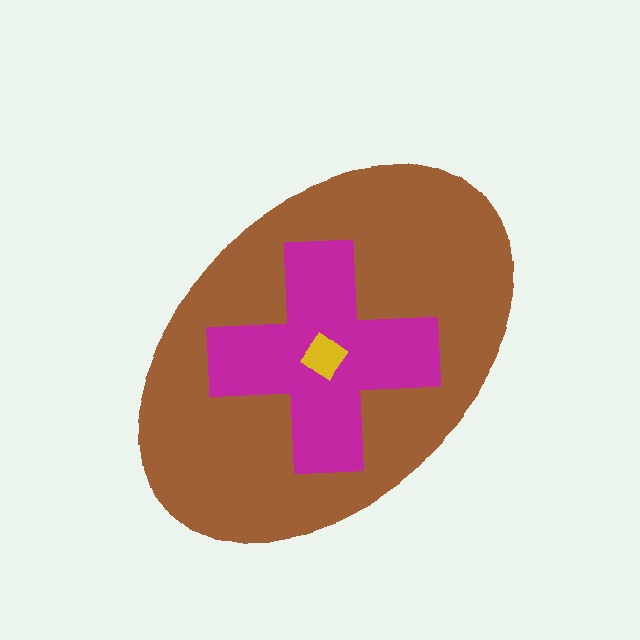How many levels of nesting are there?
3.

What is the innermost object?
The yellow diamond.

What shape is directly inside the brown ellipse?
The magenta cross.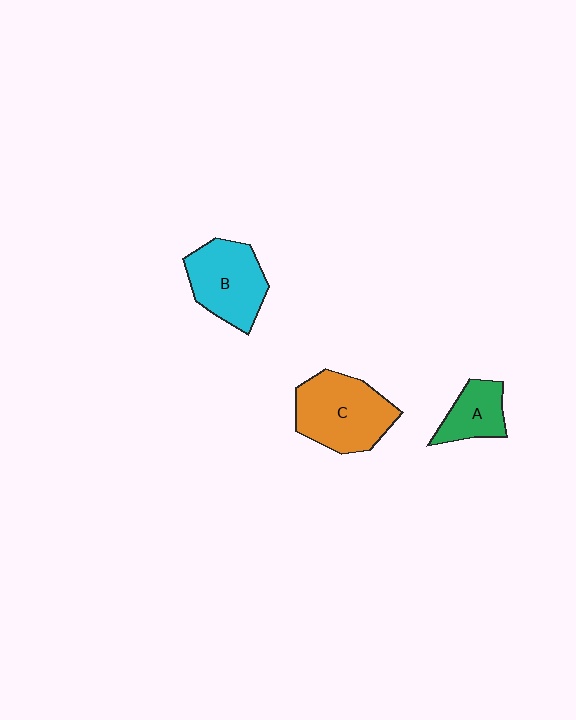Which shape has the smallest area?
Shape A (green).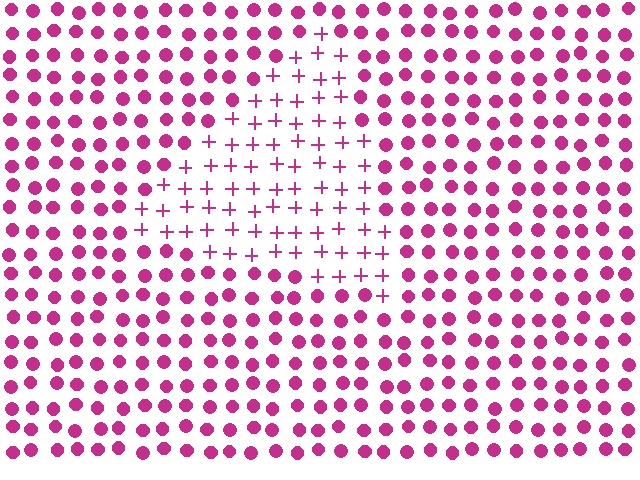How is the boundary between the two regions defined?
The boundary is defined by a change in element shape: plus signs inside vs. circles outside. All elements share the same color and spacing.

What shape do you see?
I see a triangle.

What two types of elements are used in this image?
The image uses plus signs inside the triangle region and circles outside it.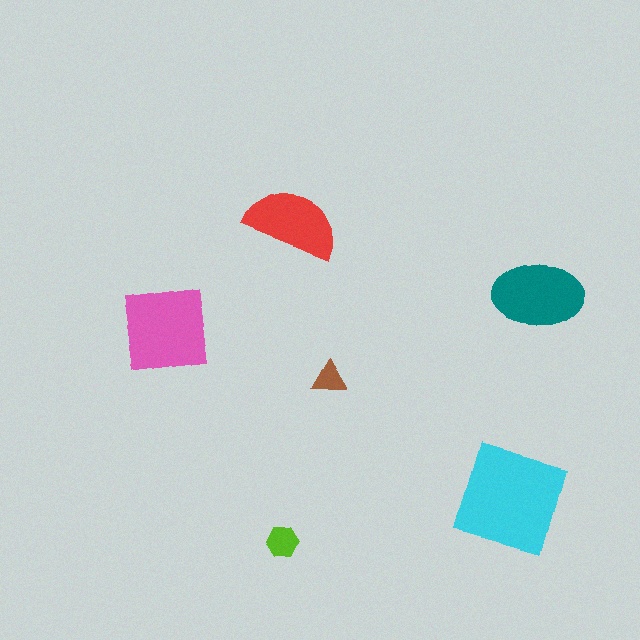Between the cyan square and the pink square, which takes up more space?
The cyan square.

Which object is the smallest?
The brown triangle.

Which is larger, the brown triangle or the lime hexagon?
The lime hexagon.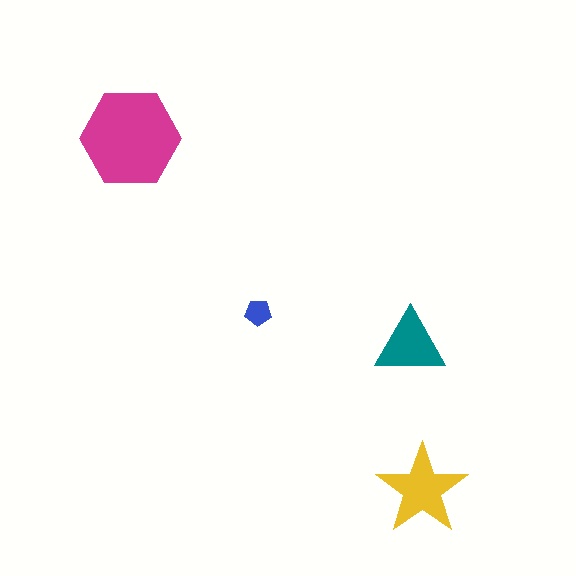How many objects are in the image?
There are 4 objects in the image.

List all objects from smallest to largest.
The blue pentagon, the teal triangle, the yellow star, the magenta hexagon.